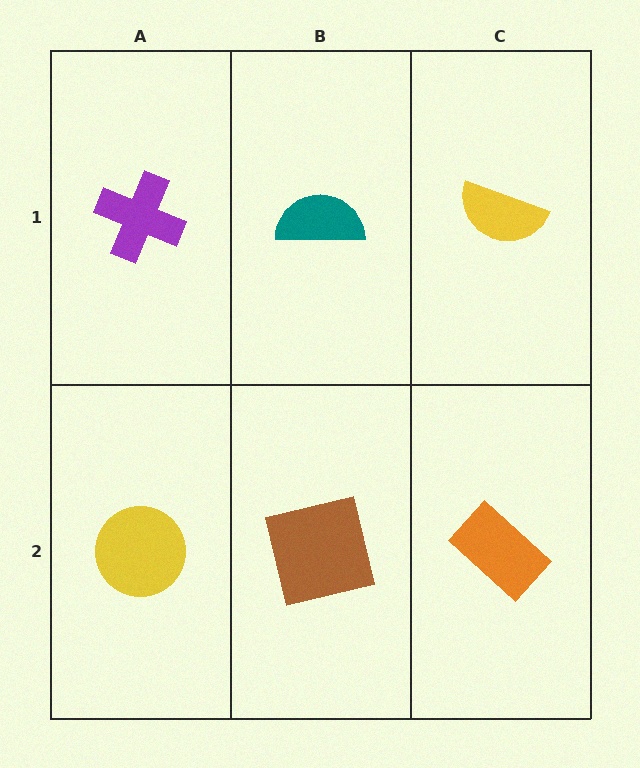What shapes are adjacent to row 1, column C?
An orange rectangle (row 2, column C), a teal semicircle (row 1, column B).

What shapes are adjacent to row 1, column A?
A yellow circle (row 2, column A), a teal semicircle (row 1, column B).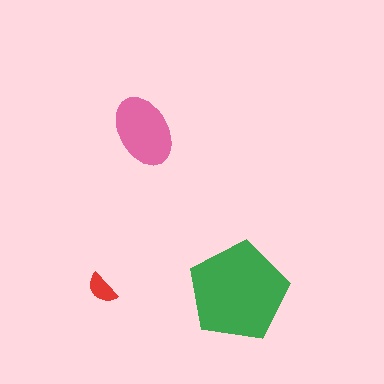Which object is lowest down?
The green pentagon is bottommost.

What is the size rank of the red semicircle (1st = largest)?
3rd.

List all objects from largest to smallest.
The green pentagon, the pink ellipse, the red semicircle.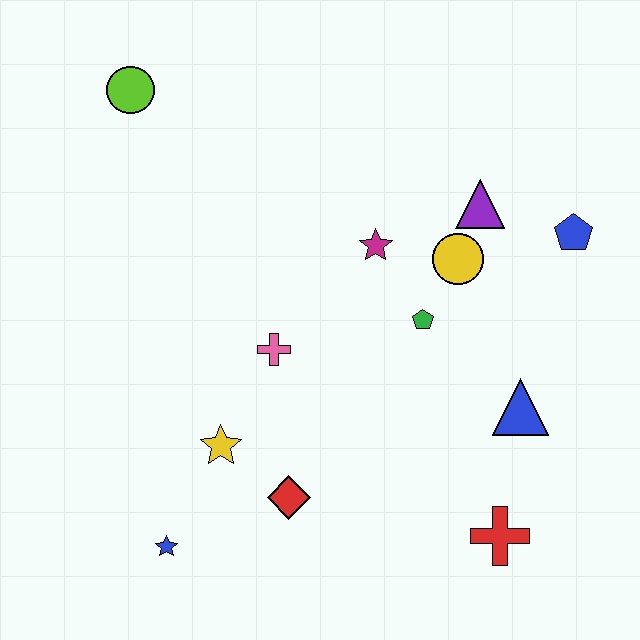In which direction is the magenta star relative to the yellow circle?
The magenta star is to the left of the yellow circle.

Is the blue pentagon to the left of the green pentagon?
No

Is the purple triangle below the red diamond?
No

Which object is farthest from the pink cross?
The blue pentagon is farthest from the pink cross.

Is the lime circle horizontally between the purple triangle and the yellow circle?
No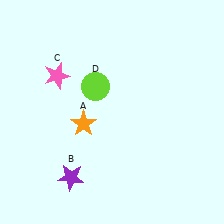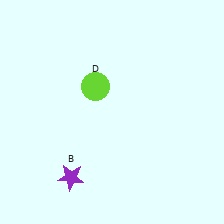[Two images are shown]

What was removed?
The pink star (C), the orange star (A) were removed in Image 2.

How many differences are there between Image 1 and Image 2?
There are 2 differences between the two images.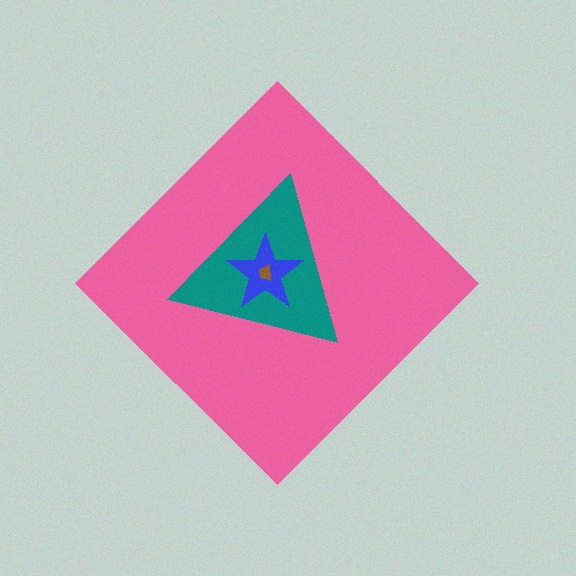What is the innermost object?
The brown trapezoid.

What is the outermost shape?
The pink diamond.